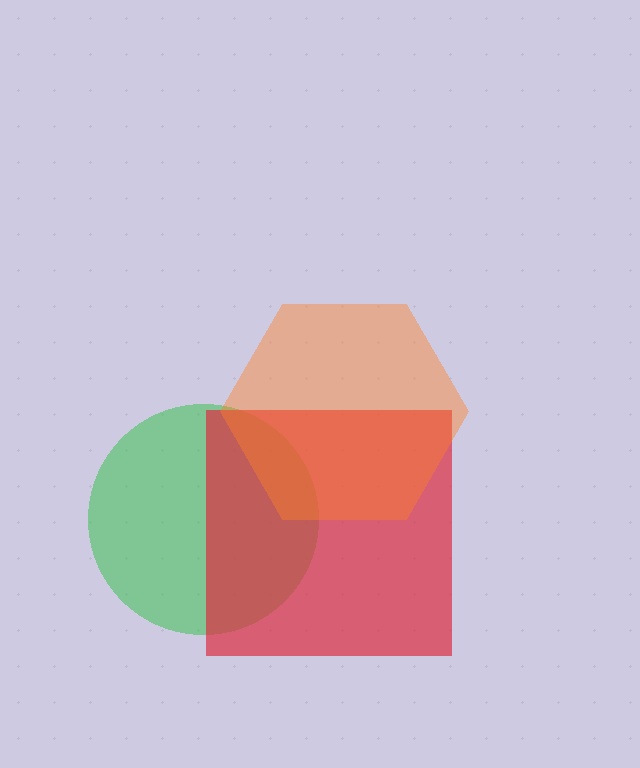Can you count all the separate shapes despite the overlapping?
Yes, there are 3 separate shapes.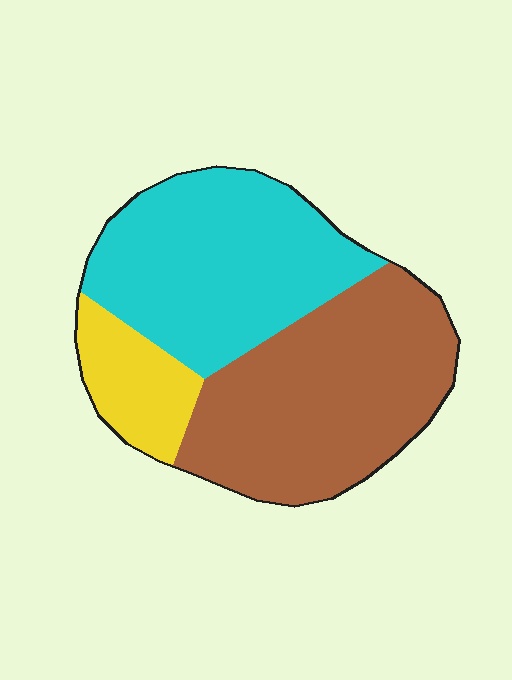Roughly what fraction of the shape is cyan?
Cyan covers around 40% of the shape.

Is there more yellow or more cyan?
Cyan.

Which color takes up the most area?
Brown, at roughly 45%.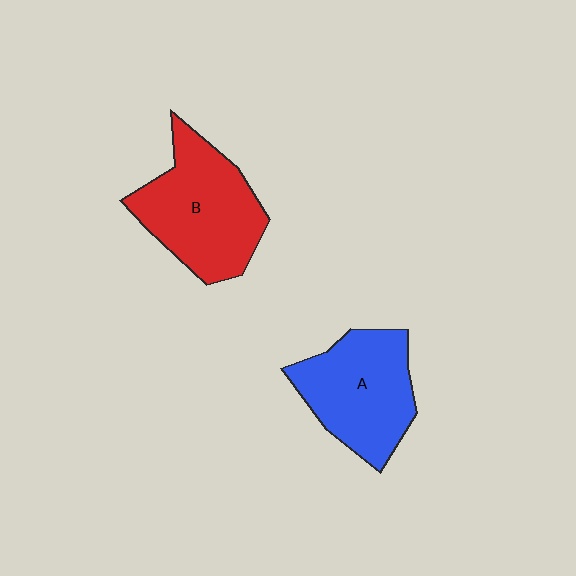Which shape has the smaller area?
Shape A (blue).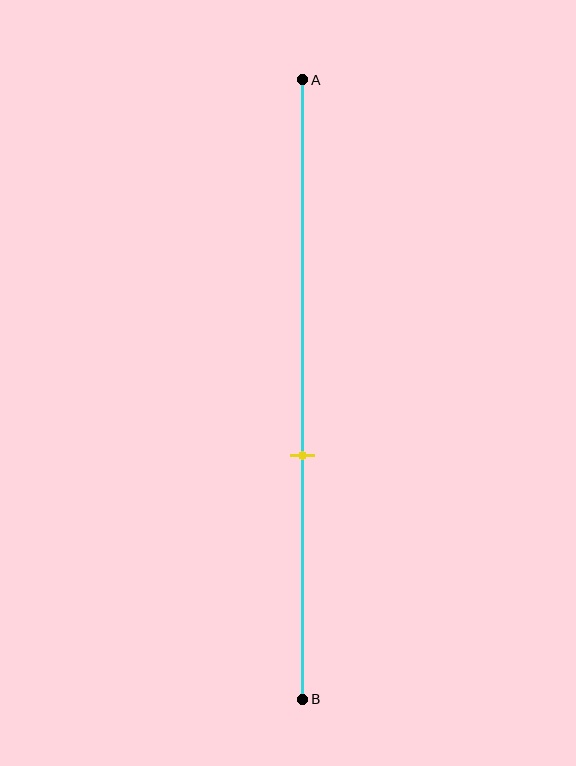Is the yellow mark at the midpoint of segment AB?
No, the mark is at about 60% from A, not at the 50% midpoint.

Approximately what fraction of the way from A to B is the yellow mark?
The yellow mark is approximately 60% of the way from A to B.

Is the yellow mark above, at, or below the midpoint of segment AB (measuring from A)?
The yellow mark is below the midpoint of segment AB.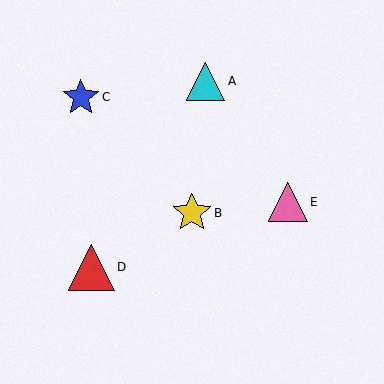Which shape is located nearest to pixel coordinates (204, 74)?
The cyan triangle (labeled A) at (206, 81) is nearest to that location.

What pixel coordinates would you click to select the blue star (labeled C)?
Click at (81, 97) to select the blue star C.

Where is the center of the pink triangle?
The center of the pink triangle is at (288, 202).